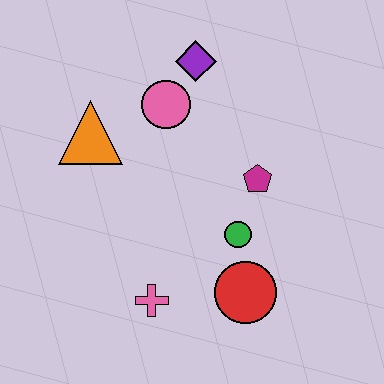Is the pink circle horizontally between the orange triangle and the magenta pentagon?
Yes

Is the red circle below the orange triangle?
Yes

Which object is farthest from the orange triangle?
The red circle is farthest from the orange triangle.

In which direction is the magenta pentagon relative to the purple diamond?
The magenta pentagon is below the purple diamond.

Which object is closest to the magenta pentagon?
The green circle is closest to the magenta pentagon.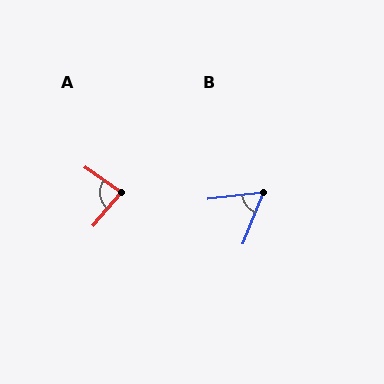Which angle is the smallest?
B, at approximately 62 degrees.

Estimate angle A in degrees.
Approximately 84 degrees.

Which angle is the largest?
A, at approximately 84 degrees.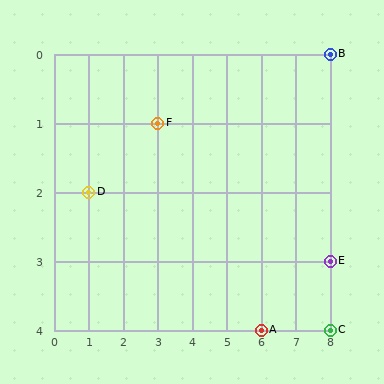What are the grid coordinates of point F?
Point F is at grid coordinates (3, 1).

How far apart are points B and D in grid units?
Points B and D are 7 columns and 2 rows apart (about 7.3 grid units diagonally).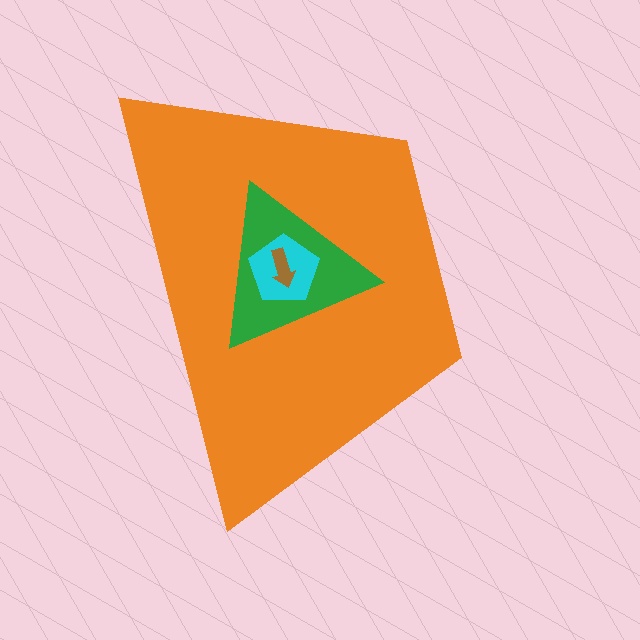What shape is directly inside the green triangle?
The cyan pentagon.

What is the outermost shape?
The orange trapezoid.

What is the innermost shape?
The brown arrow.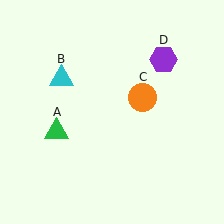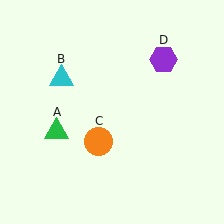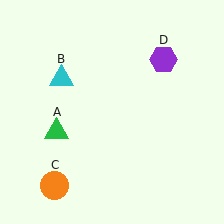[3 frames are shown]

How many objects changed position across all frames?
1 object changed position: orange circle (object C).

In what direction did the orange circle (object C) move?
The orange circle (object C) moved down and to the left.